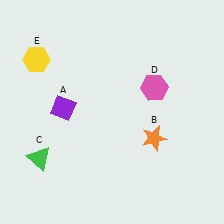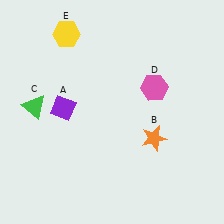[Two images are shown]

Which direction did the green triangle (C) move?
The green triangle (C) moved up.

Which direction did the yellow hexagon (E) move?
The yellow hexagon (E) moved right.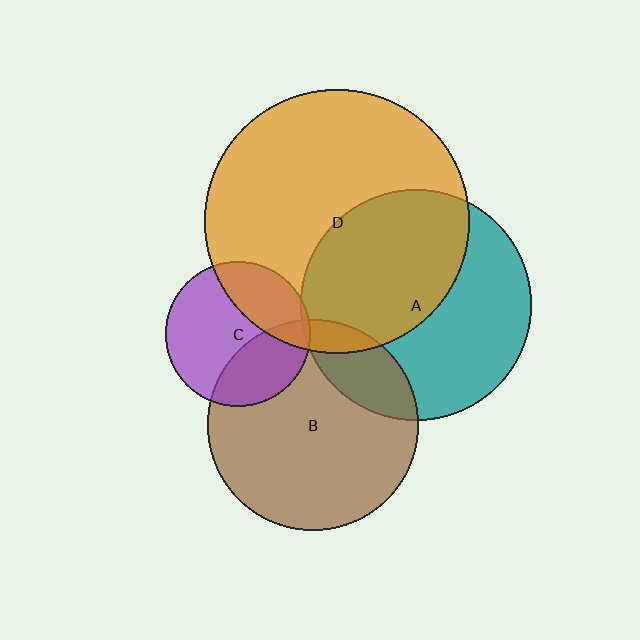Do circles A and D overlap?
Yes.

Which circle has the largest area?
Circle D (orange).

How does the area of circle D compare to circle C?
Approximately 3.3 times.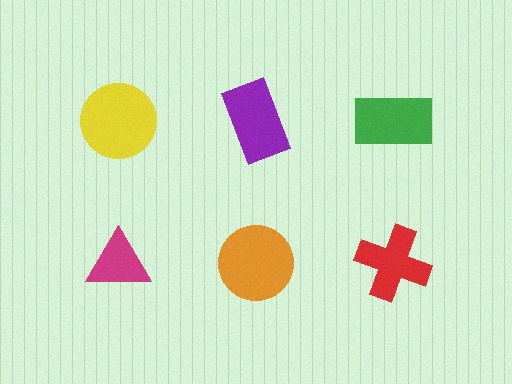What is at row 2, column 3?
A red cross.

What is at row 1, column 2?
A purple rectangle.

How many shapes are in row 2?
3 shapes.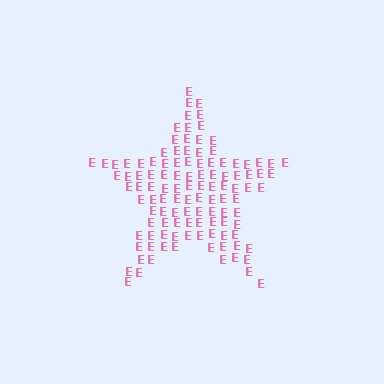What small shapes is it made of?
It is made of small letter E's.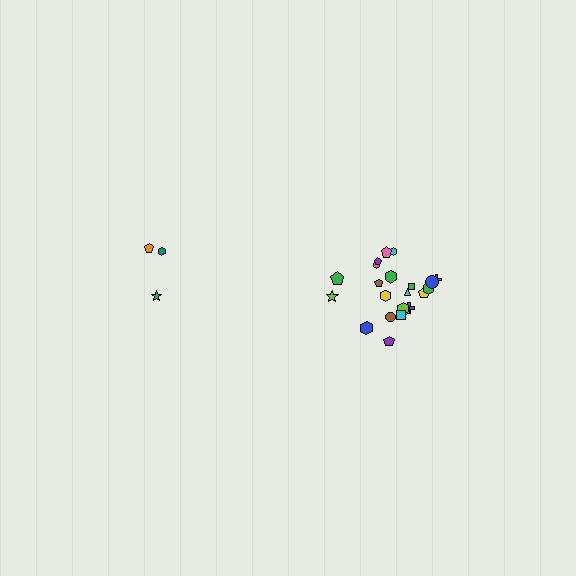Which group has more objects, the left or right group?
The right group.